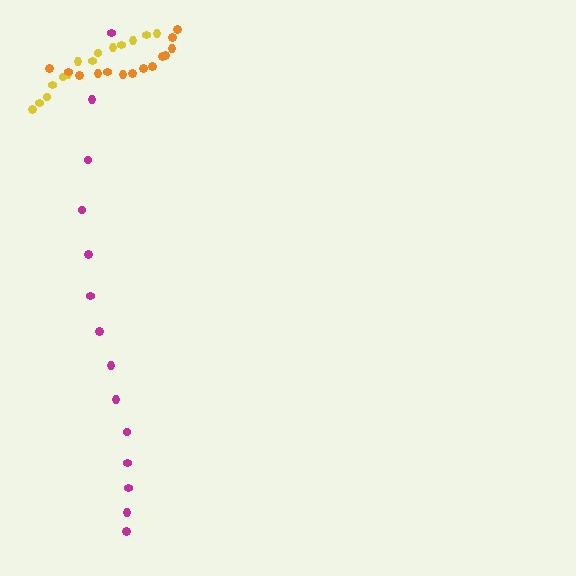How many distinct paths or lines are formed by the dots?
There are 3 distinct paths.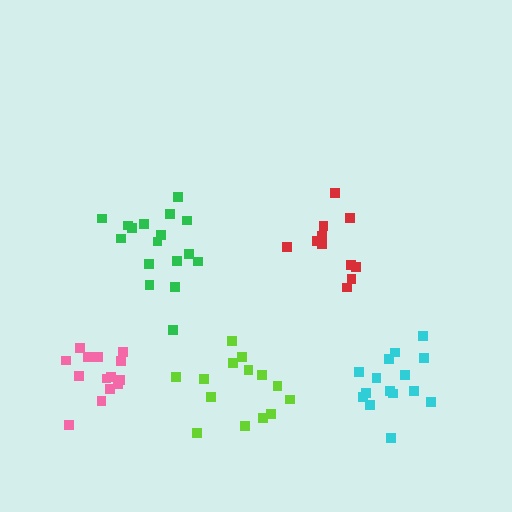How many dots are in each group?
Group 1: 12 dots, Group 2: 17 dots, Group 3: 15 dots, Group 4: 14 dots, Group 5: 14 dots (72 total).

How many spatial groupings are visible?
There are 5 spatial groupings.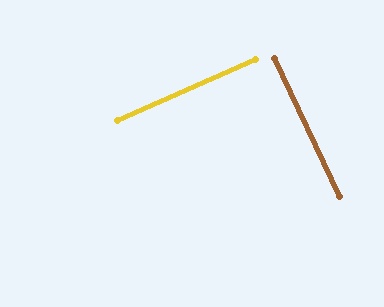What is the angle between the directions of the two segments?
Approximately 89 degrees.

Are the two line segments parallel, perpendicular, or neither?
Perpendicular — they meet at approximately 89°.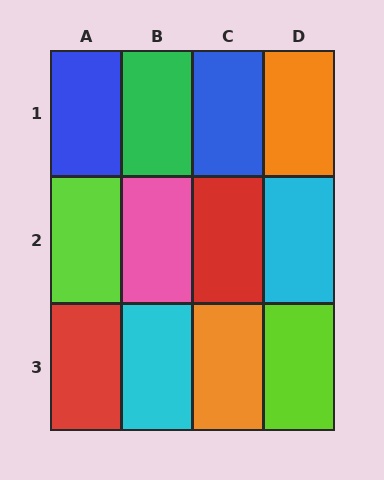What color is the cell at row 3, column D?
Lime.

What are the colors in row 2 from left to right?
Lime, pink, red, cyan.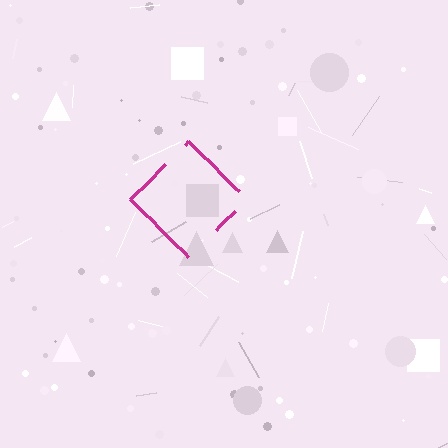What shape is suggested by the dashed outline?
The dashed outline suggests a diamond.